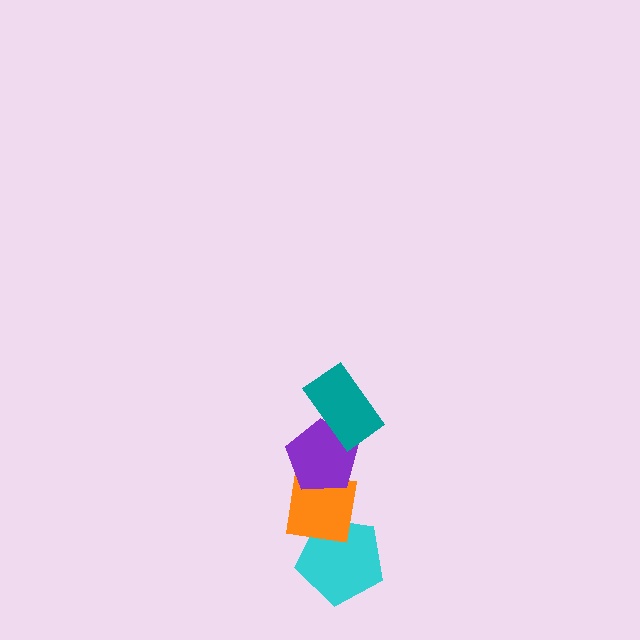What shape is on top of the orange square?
The purple pentagon is on top of the orange square.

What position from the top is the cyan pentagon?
The cyan pentagon is 4th from the top.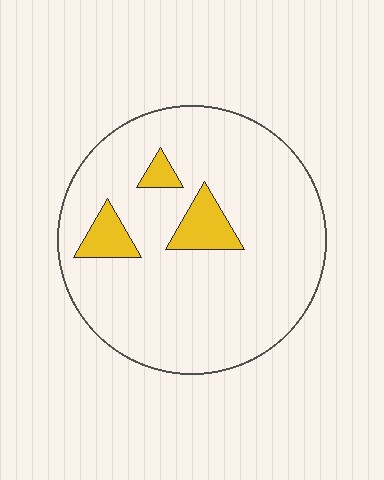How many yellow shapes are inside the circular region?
3.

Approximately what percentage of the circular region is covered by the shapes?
Approximately 10%.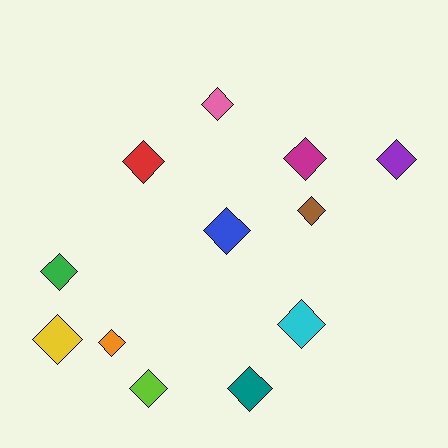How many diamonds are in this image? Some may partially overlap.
There are 12 diamonds.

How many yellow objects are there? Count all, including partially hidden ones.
There is 1 yellow object.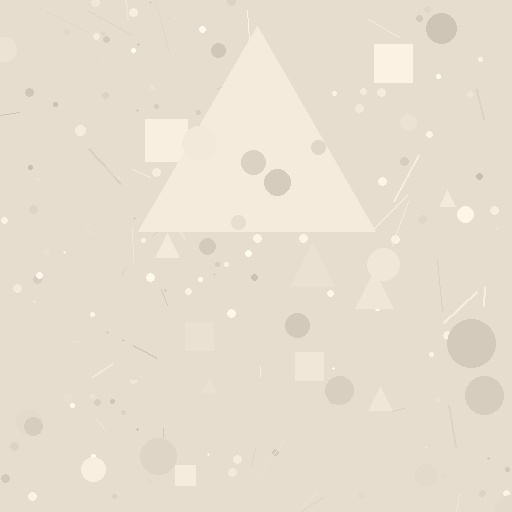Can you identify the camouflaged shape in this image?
The camouflaged shape is a triangle.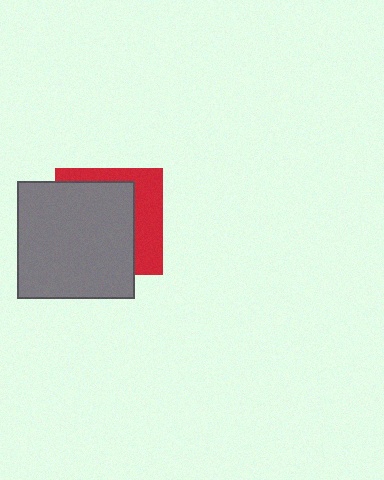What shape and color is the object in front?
The object in front is a gray square.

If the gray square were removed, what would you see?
You would see the complete red square.